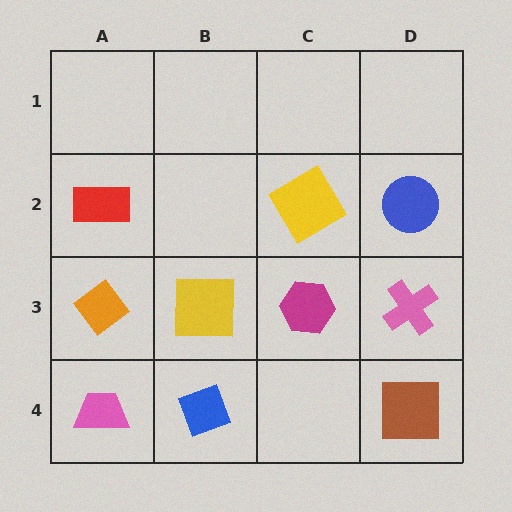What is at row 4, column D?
A brown square.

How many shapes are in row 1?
0 shapes.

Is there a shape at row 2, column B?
No, that cell is empty.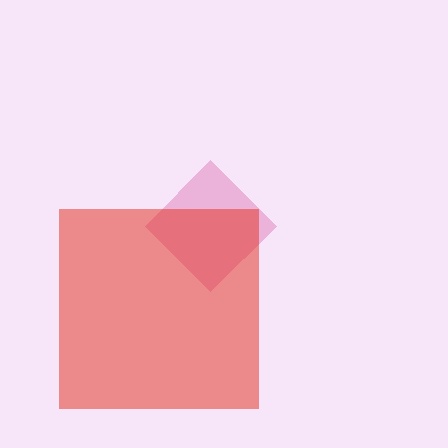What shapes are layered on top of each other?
The layered shapes are: a pink diamond, a red square.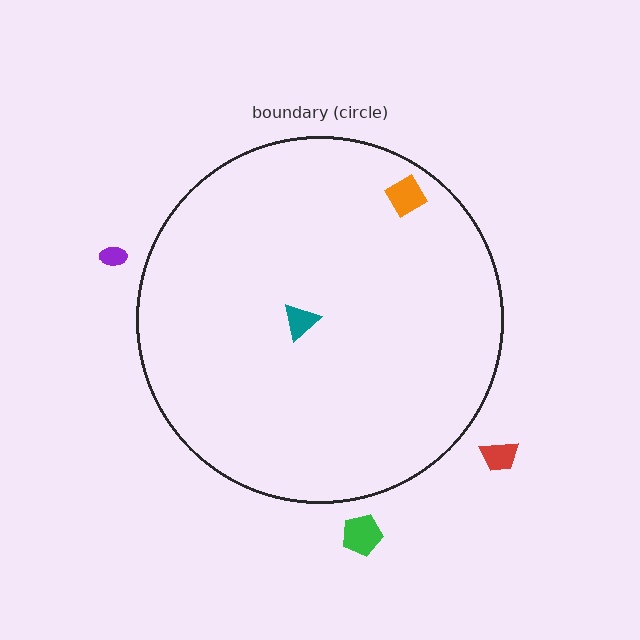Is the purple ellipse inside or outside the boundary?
Outside.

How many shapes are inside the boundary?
2 inside, 3 outside.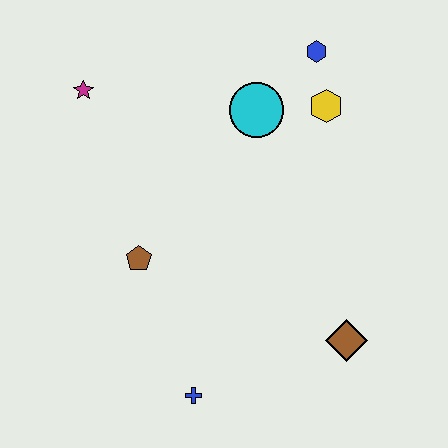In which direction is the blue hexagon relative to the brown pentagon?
The blue hexagon is above the brown pentagon.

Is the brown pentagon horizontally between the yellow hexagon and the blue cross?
No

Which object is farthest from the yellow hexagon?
The blue cross is farthest from the yellow hexagon.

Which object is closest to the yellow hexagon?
The blue hexagon is closest to the yellow hexagon.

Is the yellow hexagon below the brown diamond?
No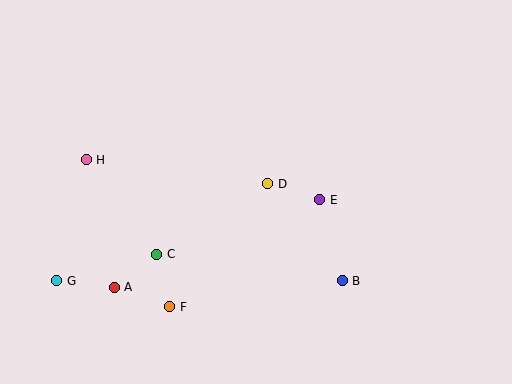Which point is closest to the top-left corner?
Point H is closest to the top-left corner.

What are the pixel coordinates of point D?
Point D is at (268, 184).